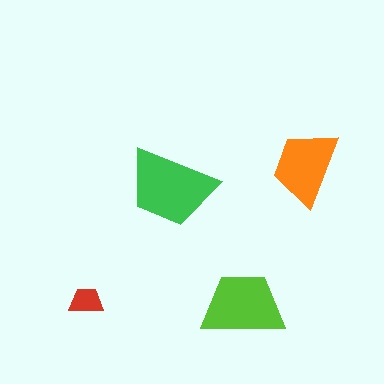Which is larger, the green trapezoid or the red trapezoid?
The green one.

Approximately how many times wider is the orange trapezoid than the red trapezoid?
About 2 times wider.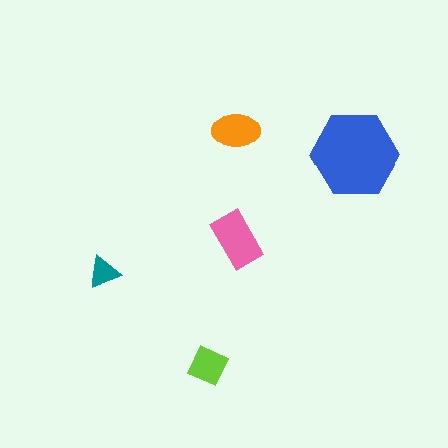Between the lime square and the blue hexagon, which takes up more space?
The blue hexagon.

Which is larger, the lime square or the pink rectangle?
The pink rectangle.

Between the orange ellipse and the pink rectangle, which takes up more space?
The pink rectangle.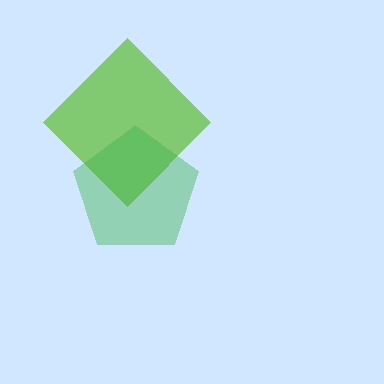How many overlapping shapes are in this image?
There are 2 overlapping shapes in the image.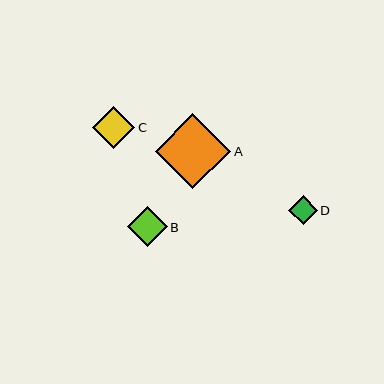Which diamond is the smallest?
Diamond D is the smallest with a size of approximately 28 pixels.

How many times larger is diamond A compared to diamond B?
Diamond A is approximately 1.9 times the size of diamond B.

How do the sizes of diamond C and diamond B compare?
Diamond C and diamond B are approximately the same size.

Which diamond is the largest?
Diamond A is the largest with a size of approximately 75 pixels.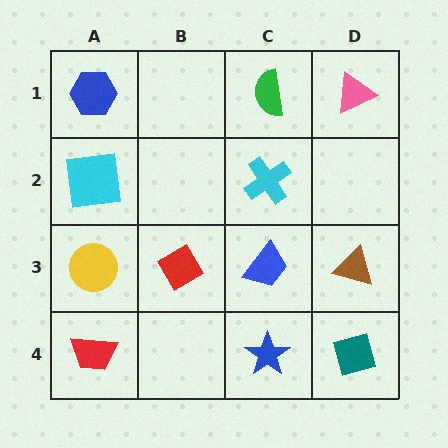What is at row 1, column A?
A blue hexagon.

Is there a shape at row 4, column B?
No, that cell is empty.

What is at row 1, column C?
A green semicircle.